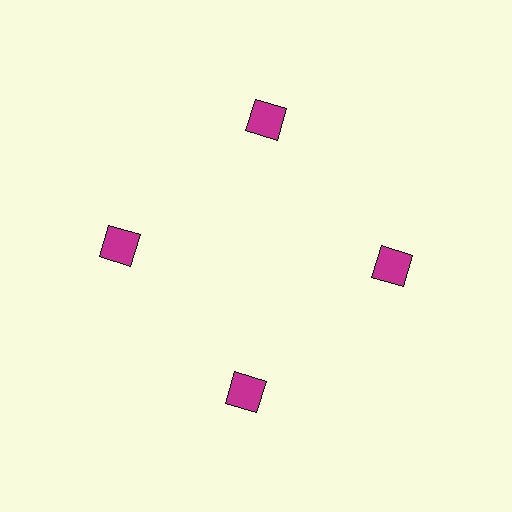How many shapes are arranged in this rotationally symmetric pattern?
There are 4 shapes, arranged in 4 groups of 1.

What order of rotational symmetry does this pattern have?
This pattern has 4-fold rotational symmetry.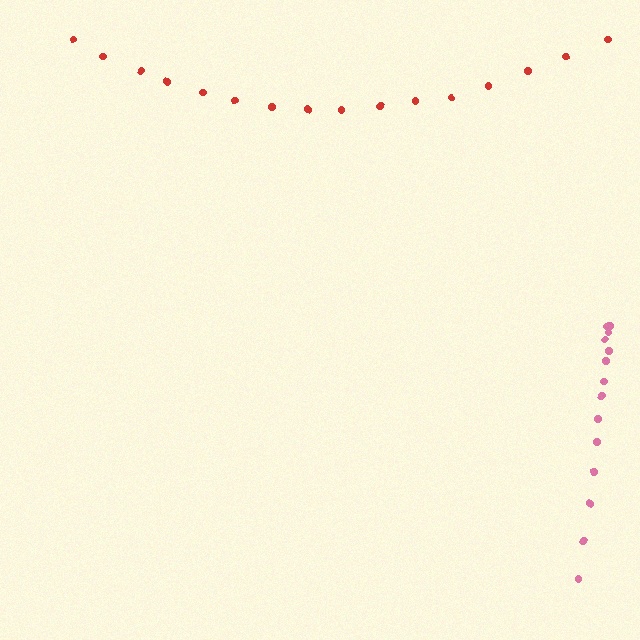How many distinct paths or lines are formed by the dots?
There are 2 distinct paths.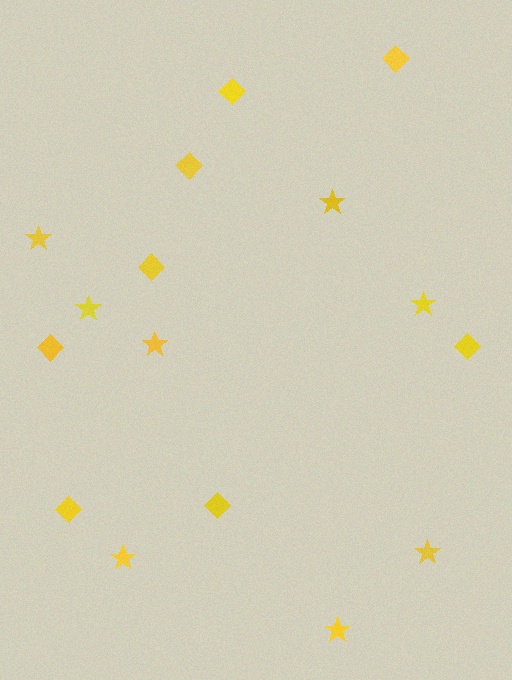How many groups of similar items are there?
There are 2 groups: one group of diamonds (8) and one group of stars (8).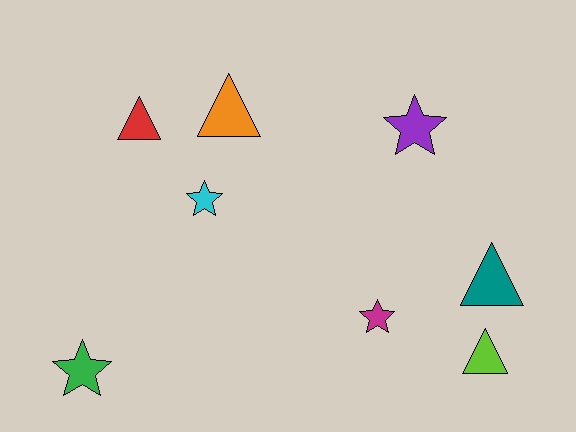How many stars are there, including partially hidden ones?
There are 4 stars.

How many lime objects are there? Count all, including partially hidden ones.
There is 1 lime object.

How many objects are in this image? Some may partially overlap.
There are 8 objects.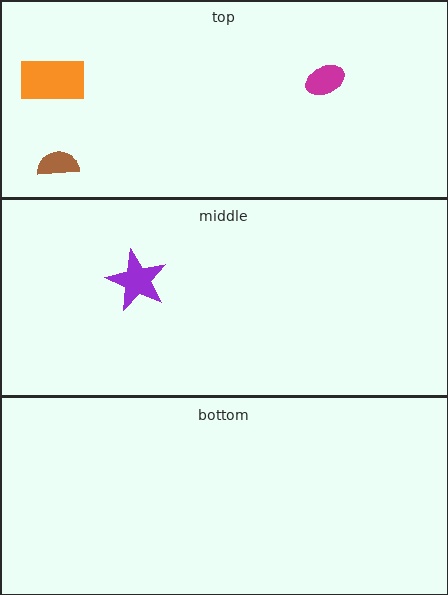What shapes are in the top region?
The magenta ellipse, the orange rectangle, the brown semicircle.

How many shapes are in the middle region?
1.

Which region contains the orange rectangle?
The top region.